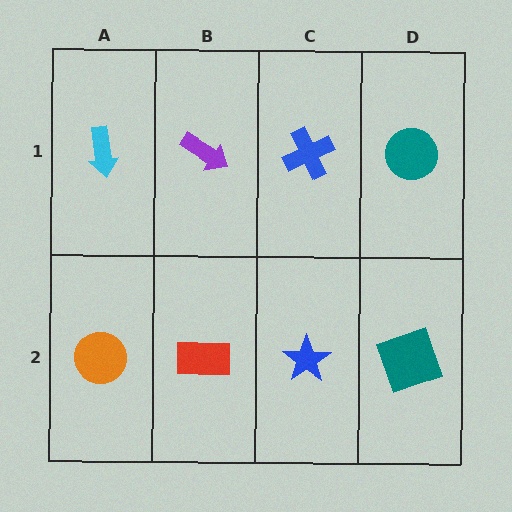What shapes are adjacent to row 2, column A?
A cyan arrow (row 1, column A), a red rectangle (row 2, column B).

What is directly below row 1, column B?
A red rectangle.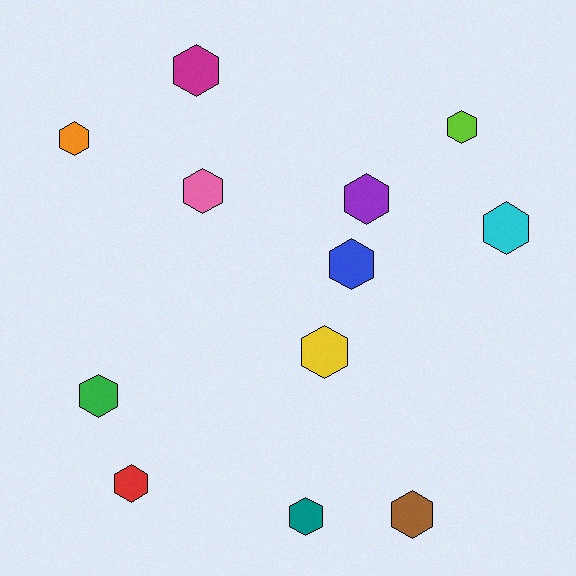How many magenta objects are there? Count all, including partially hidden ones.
There is 1 magenta object.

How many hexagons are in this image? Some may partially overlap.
There are 12 hexagons.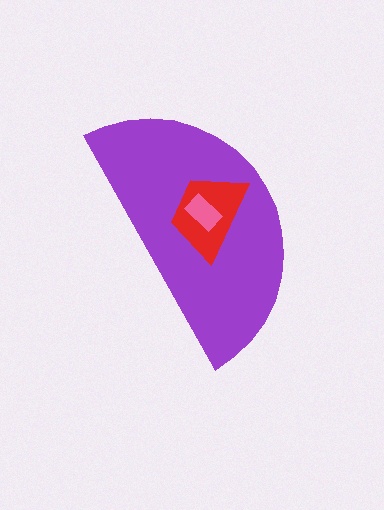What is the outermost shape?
The purple semicircle.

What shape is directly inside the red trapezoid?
The pink rectangle.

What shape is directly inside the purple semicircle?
The red trapezoid.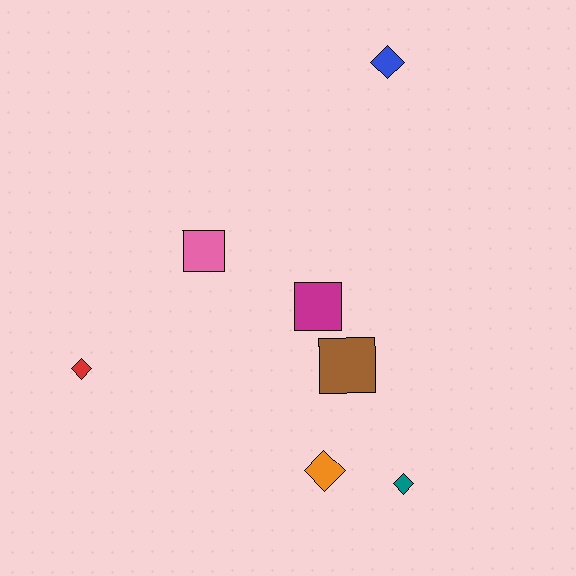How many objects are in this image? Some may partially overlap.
There are 7 objects.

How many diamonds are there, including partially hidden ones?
There are 4 diamonds.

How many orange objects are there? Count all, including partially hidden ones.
There is 1 orange object.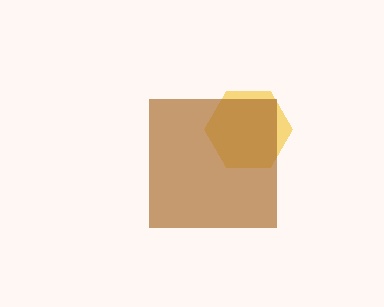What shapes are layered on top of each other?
The layered shapes are: a yellow hexagon, a brown square.